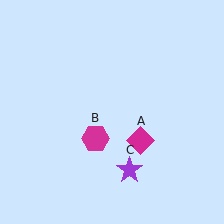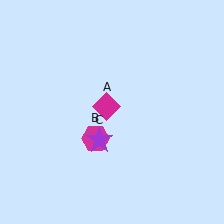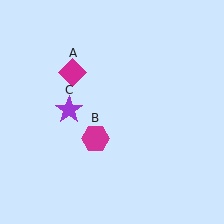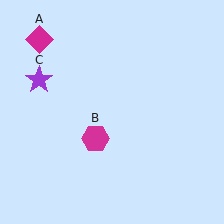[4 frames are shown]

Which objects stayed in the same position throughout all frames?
Magenta hexagon (object B) remained stationary.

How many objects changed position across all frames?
2 objects changed position: magenta diamond (object A), purple star (object C).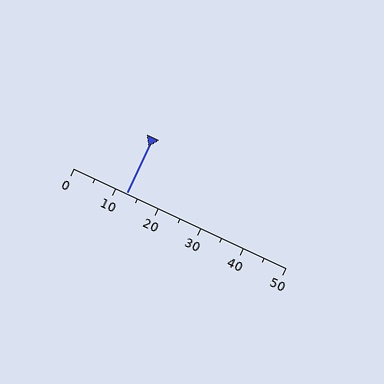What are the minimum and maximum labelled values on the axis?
The axis runs from 0 to 50.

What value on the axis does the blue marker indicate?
The marker indicates approximately 12.5.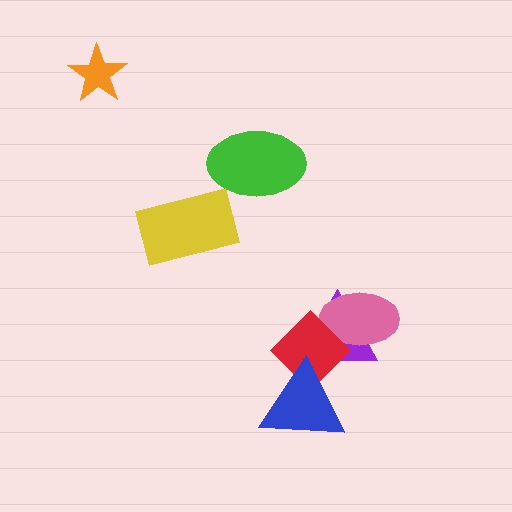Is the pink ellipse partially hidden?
Yes, it is partially covered by another shape.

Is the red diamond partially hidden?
Yes, it is partially covered by another shape.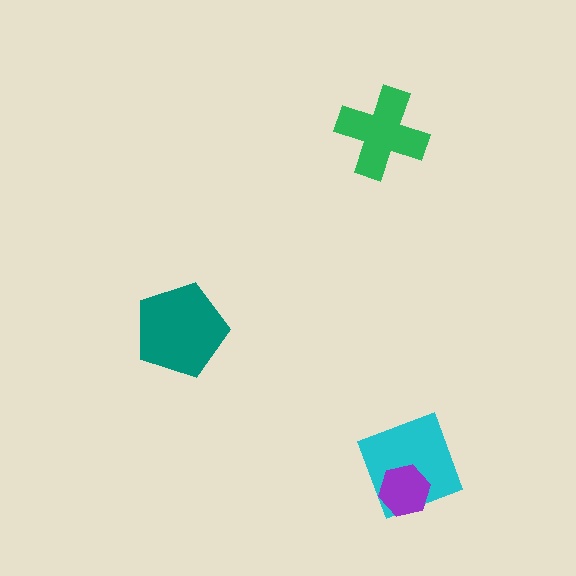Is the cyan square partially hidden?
Yes, it is partially covered by another shape.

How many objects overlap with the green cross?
0 objects overlap with the green cross.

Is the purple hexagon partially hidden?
No, no other shape covers it.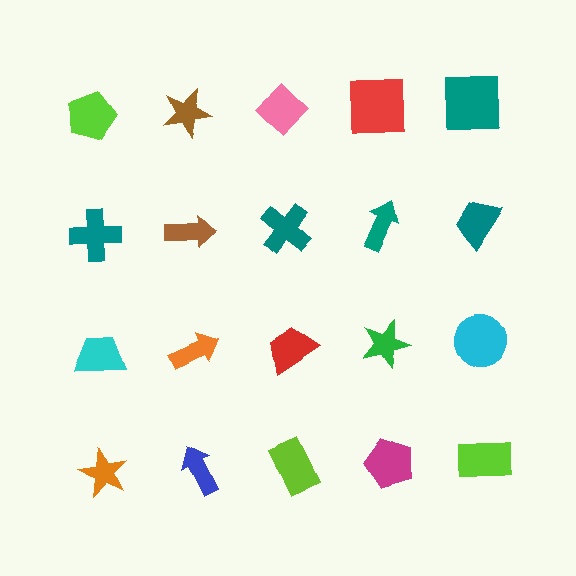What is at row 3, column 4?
A green star.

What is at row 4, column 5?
A lime rectangle.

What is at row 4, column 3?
A lime rectangle.